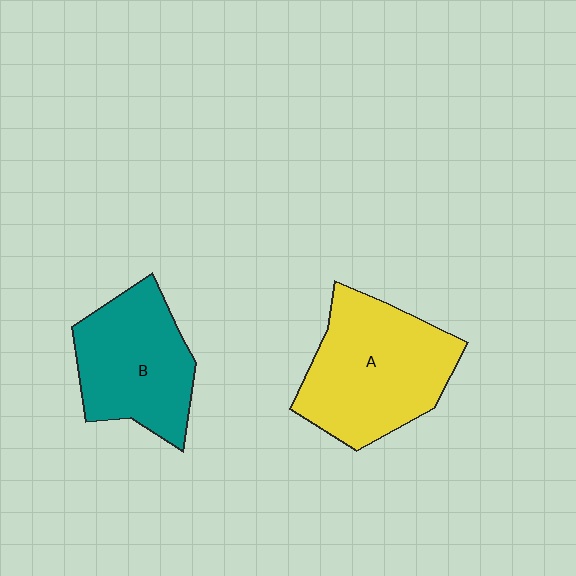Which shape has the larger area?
Shape A (yellow).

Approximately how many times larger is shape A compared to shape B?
Approximately 1.2 times.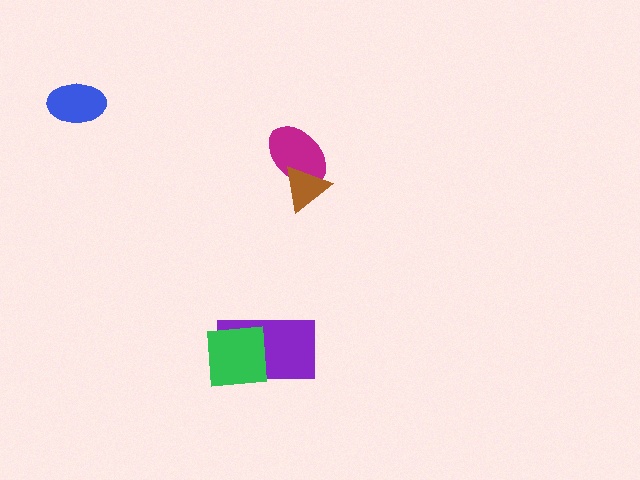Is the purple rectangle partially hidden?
Yes, it is partially covered by another shape.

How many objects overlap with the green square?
1 object overlaps with the green square.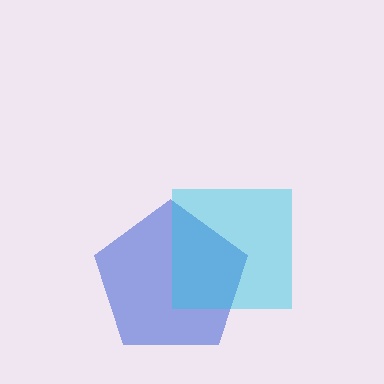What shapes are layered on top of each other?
The layered shapes are: a blue pentagon, a cyan square.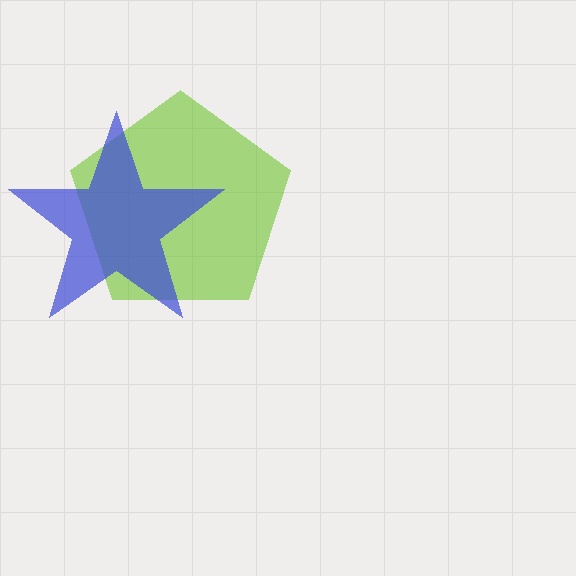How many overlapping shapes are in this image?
There are 2 overlapping shapes in the image.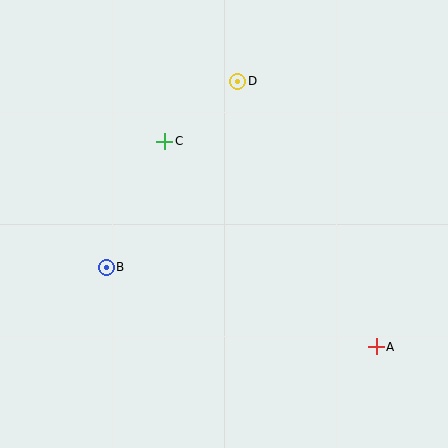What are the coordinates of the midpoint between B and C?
The midpoint between B and C is at (136, 204).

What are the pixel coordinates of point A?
Point A is at (376, 347).